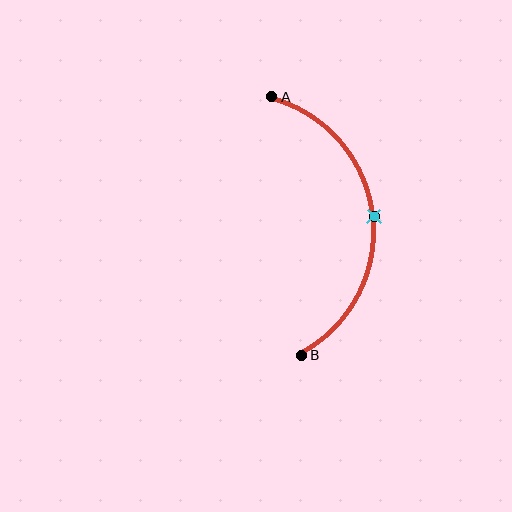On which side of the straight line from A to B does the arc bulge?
The arc bulges to the right of the straight line connecting A and B.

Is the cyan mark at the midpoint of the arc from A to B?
Yes. The cyan mark lies on the arc at equal arc-length from both A and B — it is the arc midpoint.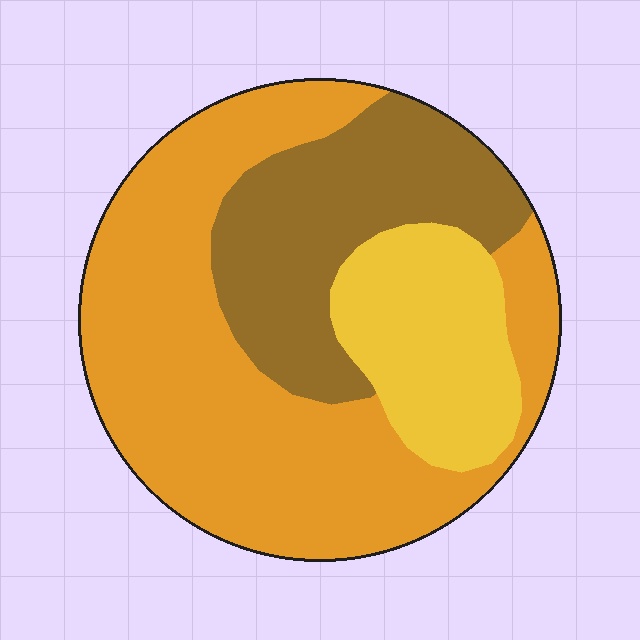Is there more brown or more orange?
Orange.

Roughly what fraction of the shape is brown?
Brown covers 27% of the shape.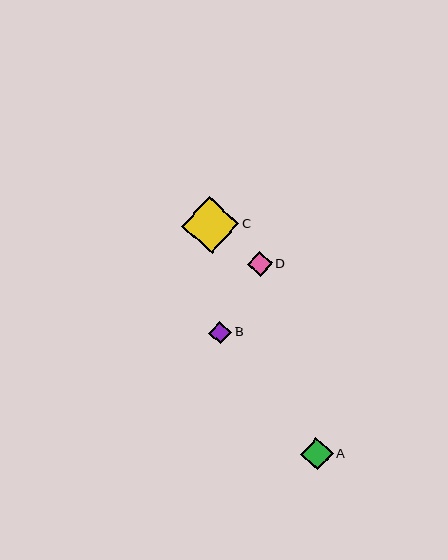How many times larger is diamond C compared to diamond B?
Diamond C is approximately 2.5 times the size of diamond B.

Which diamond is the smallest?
Diamond B is the smallest with a size of approximately 23 pixels.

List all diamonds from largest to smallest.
From largest to smallest: C, A, D, B.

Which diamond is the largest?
Diamond C is the largest with a size of approximately 57 pixels.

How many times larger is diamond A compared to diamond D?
Diamond A is approximately 1.3 times the size of diamond D.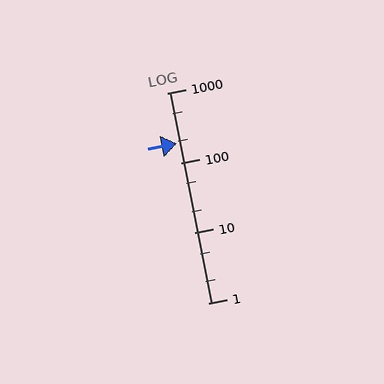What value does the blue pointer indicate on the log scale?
The pointer indicates approximately 190.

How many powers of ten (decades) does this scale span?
The scale spans 3 decades, from 1 to 1000.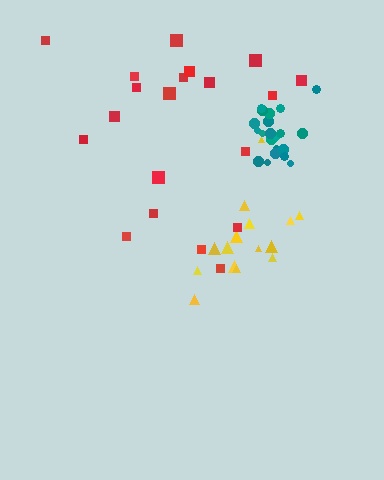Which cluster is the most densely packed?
Teal.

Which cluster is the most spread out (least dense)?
Red.